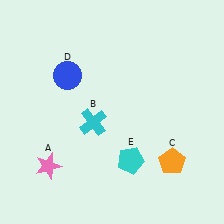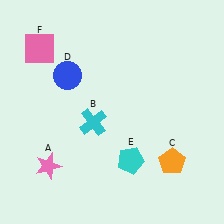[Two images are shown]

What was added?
A pink square (F) was added in Image 2.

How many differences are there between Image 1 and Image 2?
There is 1 difference between the two images.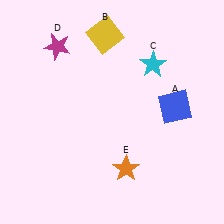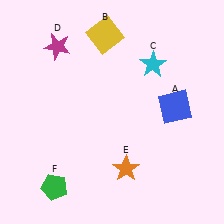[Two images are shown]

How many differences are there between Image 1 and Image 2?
There is 1 difference between the two images.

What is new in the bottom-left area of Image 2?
A green pentagon (F) was added in the bottom-left area of Image 2.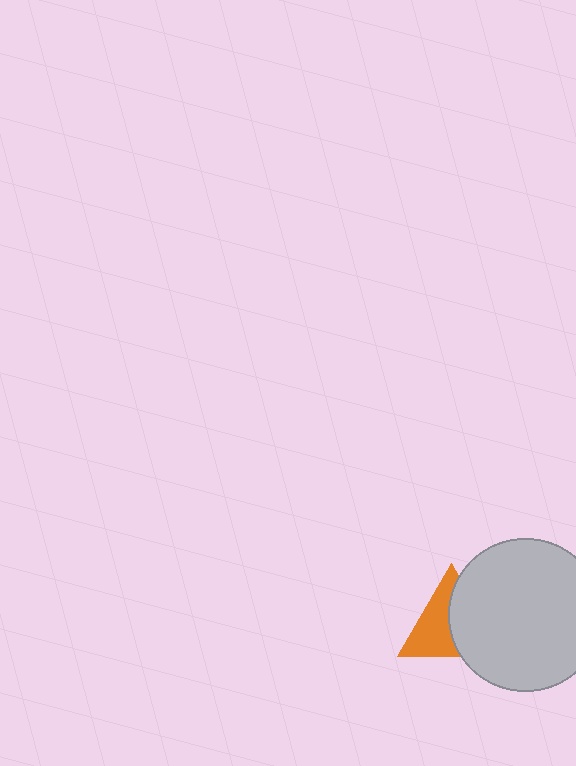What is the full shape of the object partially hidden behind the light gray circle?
The partially hidden object is an orange triangle.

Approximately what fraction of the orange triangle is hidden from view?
Roughly 49% of the orange triangle is hidden behind the light gray circle.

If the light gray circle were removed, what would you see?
You would see the complete orange triangle.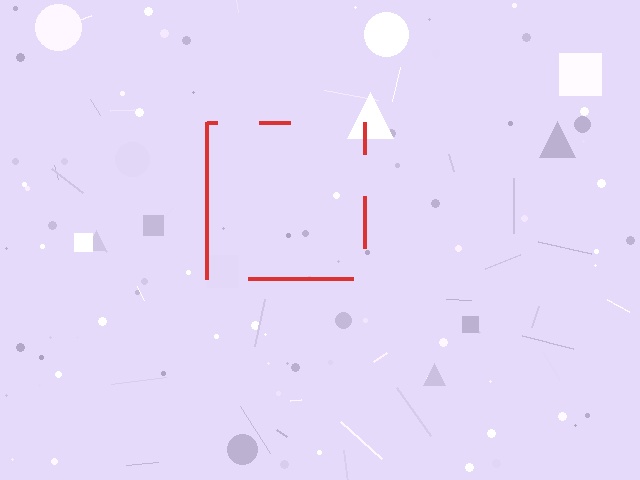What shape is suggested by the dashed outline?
The dashed outline suggests a square.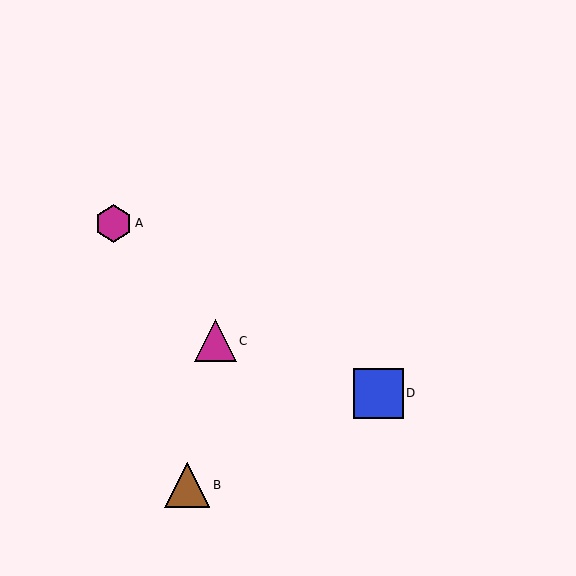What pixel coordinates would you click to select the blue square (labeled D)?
Click at (378, 393) to select the blue square D.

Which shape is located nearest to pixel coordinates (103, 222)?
The magenta hexagon (labeled A) at (113, 223) is nearest to that location.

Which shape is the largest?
The blue square (labeled D) is the largest.